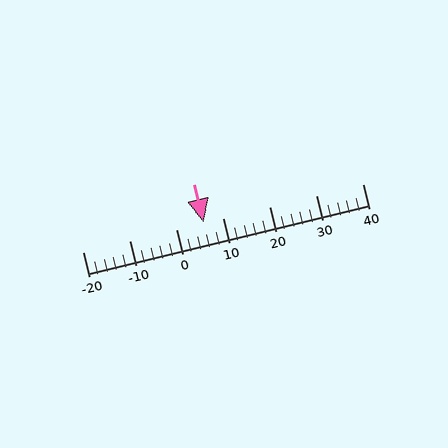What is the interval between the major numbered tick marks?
The major tick marks are spaced 10 units apart.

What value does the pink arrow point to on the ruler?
The pink arrow points to approximately 6.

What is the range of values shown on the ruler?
The ruler shows values from -20 to 40.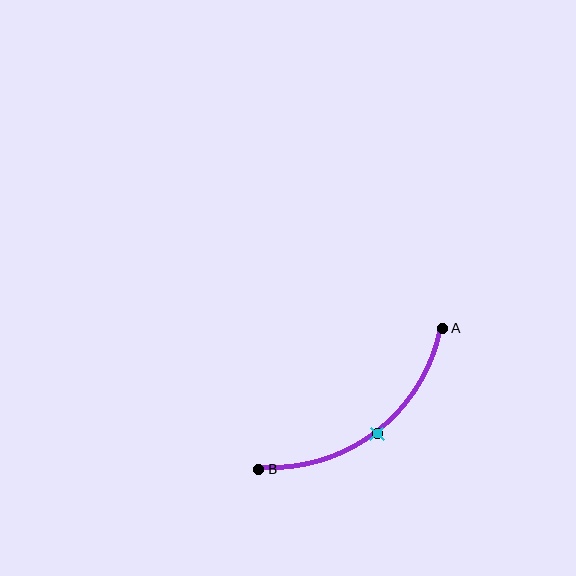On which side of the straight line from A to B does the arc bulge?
The arc bulges below and to the right of the straight line connecting A and B.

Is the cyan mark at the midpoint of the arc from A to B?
Yes. The cyan mark lies on the arc at equal arc-length from both A and B — it is the arc midpoint.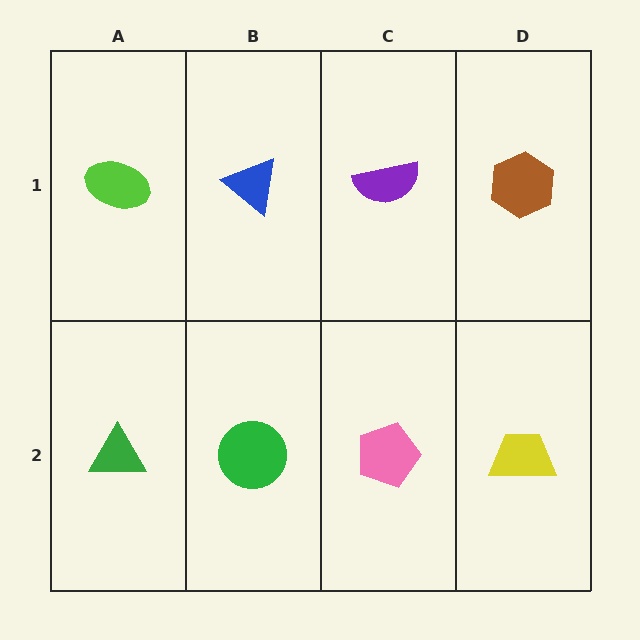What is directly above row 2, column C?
A purple semicircle.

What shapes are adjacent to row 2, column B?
A blue triangle (row 1, column B), a green triangle (row 2, column A), a pink pentagon (row 2, column C).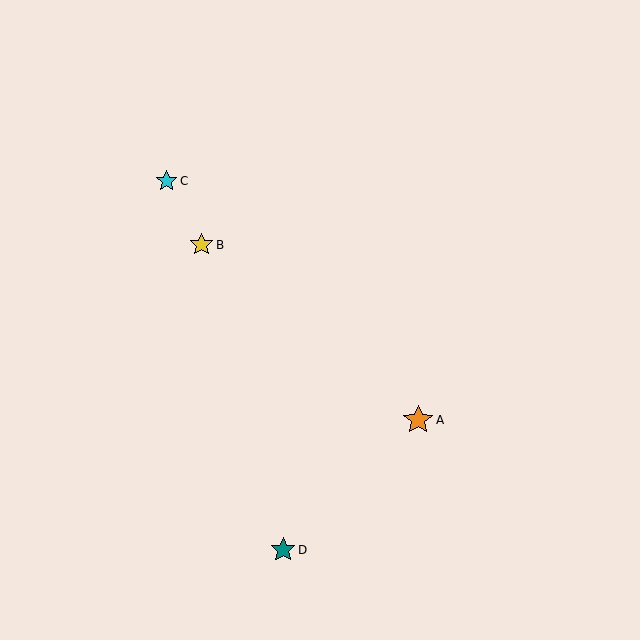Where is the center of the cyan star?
The center of the cyan star is at (167, 181).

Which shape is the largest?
The orange star (labeled A) is the largest.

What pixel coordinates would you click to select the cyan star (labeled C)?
Click at (167, 181) to select the cyan star C.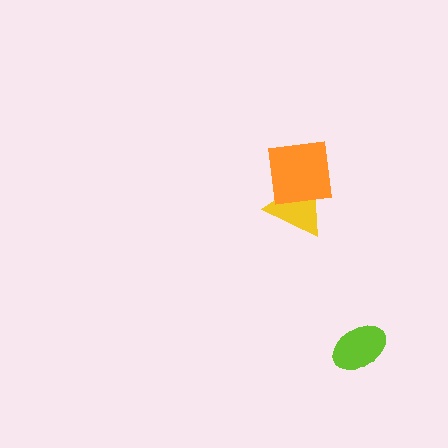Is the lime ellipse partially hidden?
No, no other shape covers it.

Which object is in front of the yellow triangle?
The orange square is in front of the yellow triangle.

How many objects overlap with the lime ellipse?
0 objects overlap with the lime ellipse.